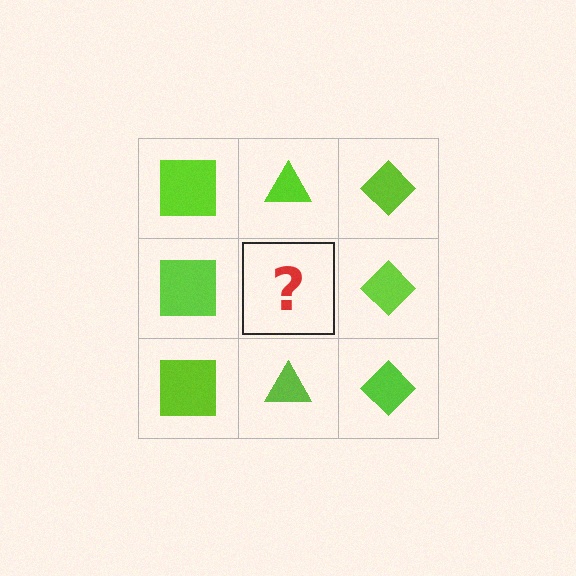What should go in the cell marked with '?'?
The missing cell should contain a lime triangle.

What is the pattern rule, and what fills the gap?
The rule is that each column has a consistent shape. The gap should be filled with a lime triangle.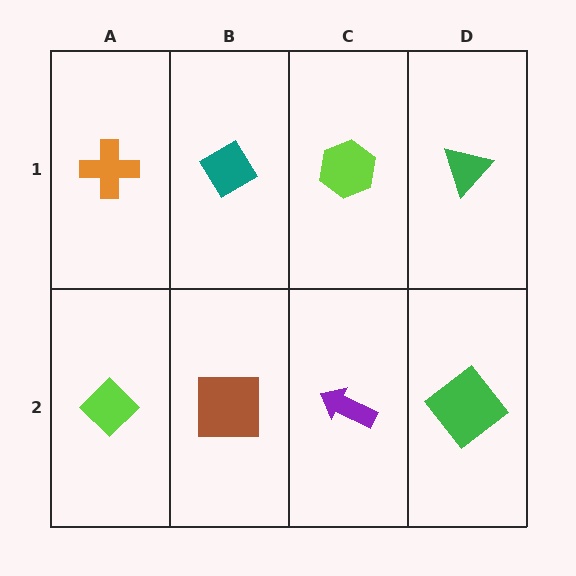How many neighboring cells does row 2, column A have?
2.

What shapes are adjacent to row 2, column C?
A lime hexagon (row 1, column C), a brown square (row 2, column B), a green diamond (row 2, column D).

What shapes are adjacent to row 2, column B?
A teal diamond (row 1, column B), a lime diamond (row 2, column A), a purple arrow (row 2, column C).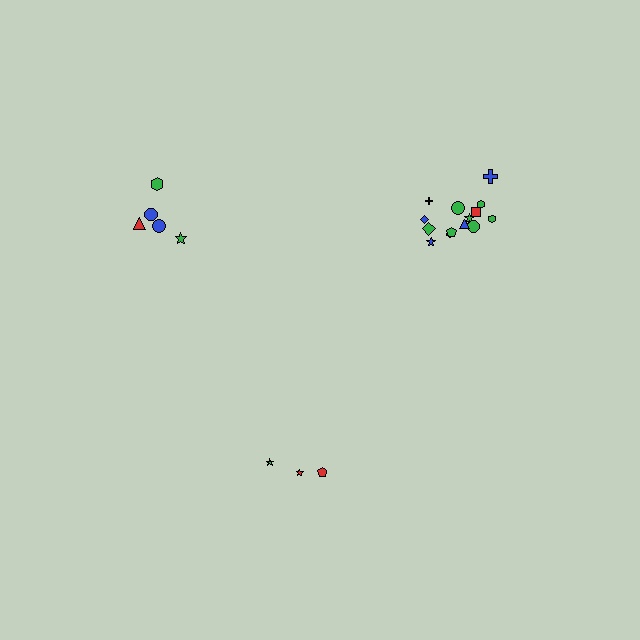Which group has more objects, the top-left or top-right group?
The top-right group.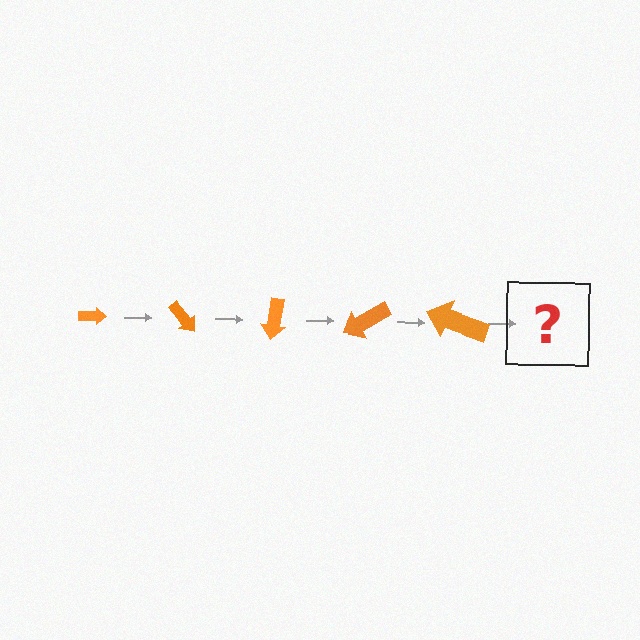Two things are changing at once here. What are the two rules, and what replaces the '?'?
The two rules are that the arrow grows larger each step and it rotates 50 degrees each step. The '?' should be an arrow, larger than the previous one and rotated 250 degrees from the start.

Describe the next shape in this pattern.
It should be an arrow, larger than the previous one and rotated 250 degrees from the start.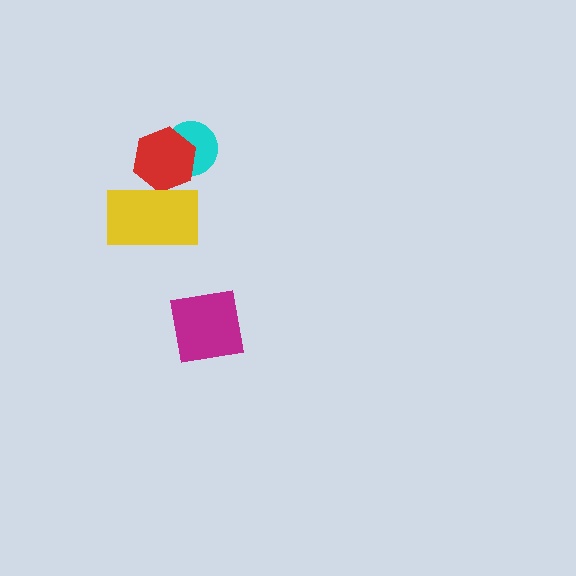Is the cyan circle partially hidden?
Yes, it is partially covered by another shape.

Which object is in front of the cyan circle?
The red hexagon is in front of the cyan circle.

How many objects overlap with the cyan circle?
1 object overlaps with the cyan circle.